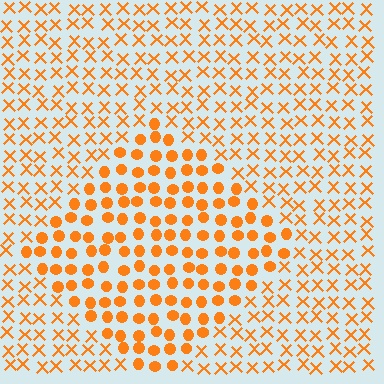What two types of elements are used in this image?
The image uses circles inside the diamond region and X marks outside it.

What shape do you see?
I see a diamond.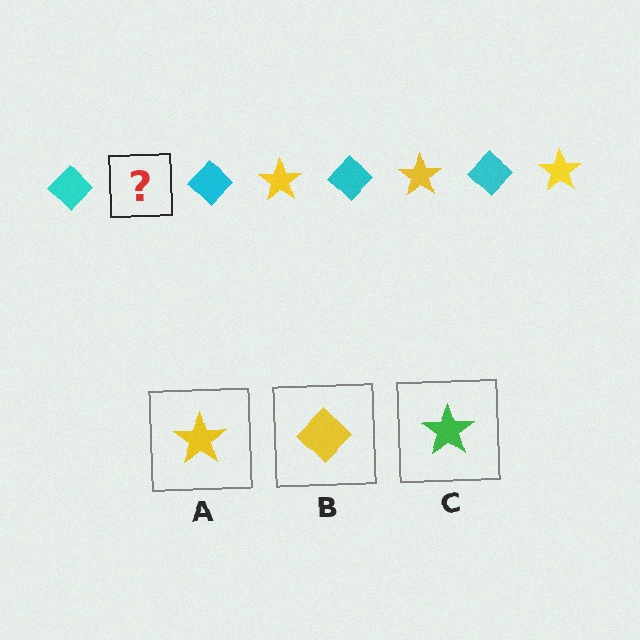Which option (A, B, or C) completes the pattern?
A.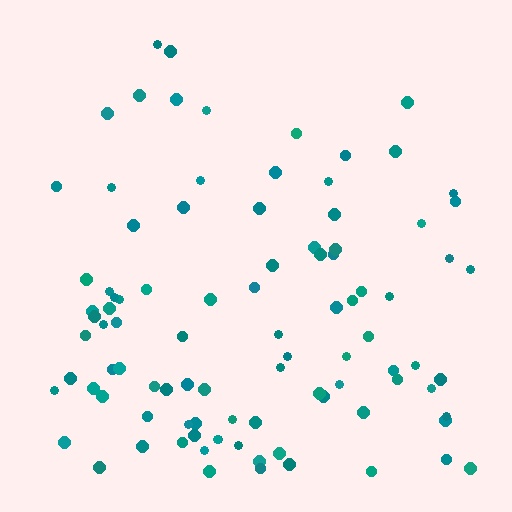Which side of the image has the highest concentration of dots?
The bottom.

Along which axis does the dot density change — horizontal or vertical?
Vertical.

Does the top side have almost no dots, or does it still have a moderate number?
Still a moderate number, just noticeably fewer than the bottom.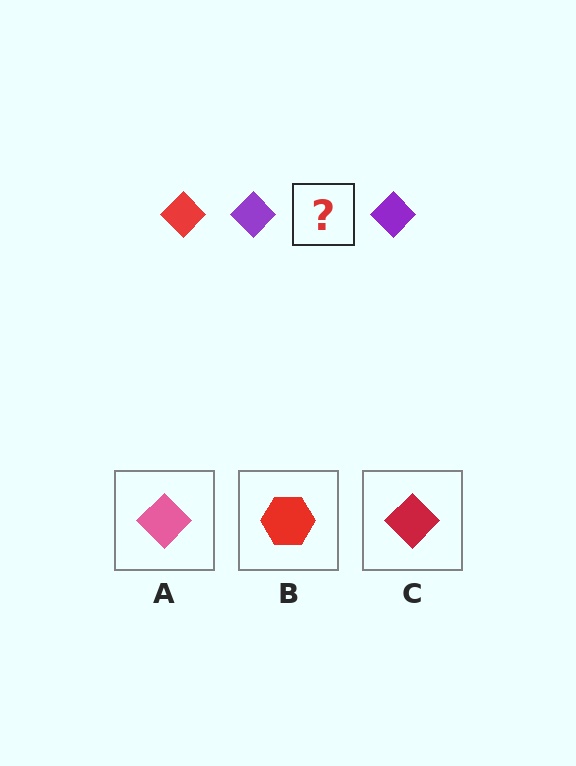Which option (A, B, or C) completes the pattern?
C.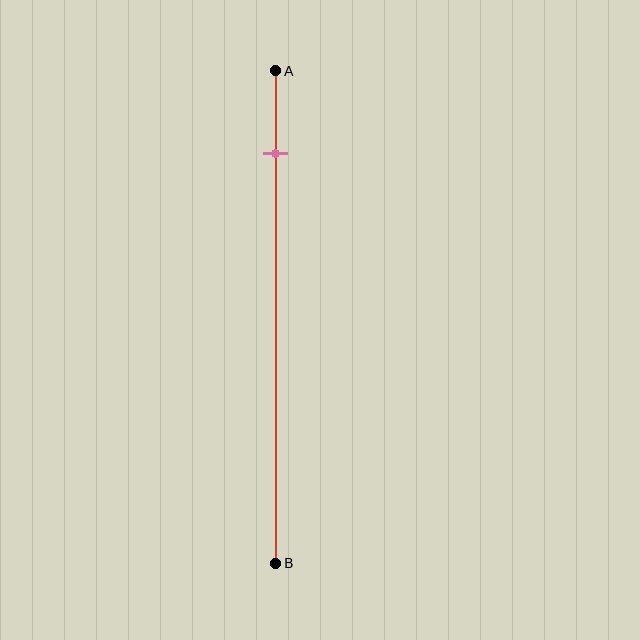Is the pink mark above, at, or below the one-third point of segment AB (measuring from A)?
The pink mark is above the one-third point of segment AB.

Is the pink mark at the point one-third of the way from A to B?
No, the mark is at about 15% from A, not at the 33% one-third point.